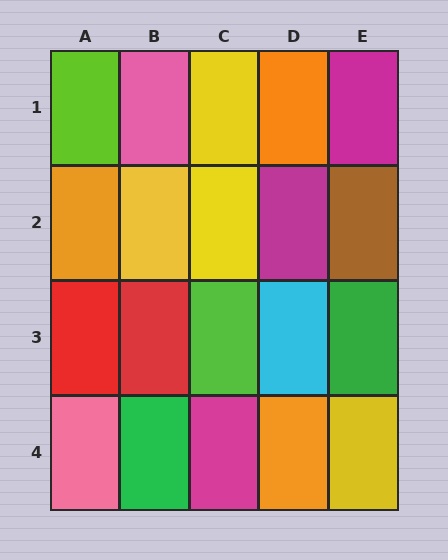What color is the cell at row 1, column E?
Magenta.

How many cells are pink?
2 cells are pink.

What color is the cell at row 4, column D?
Orange.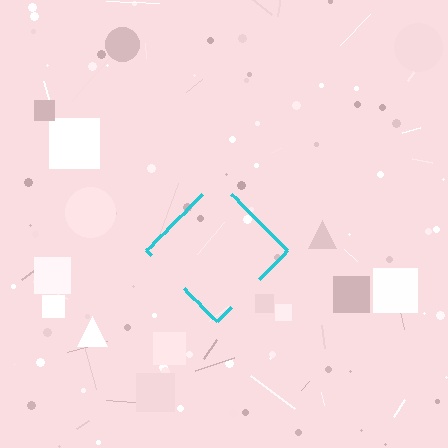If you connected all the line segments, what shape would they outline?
They would outline a diamond.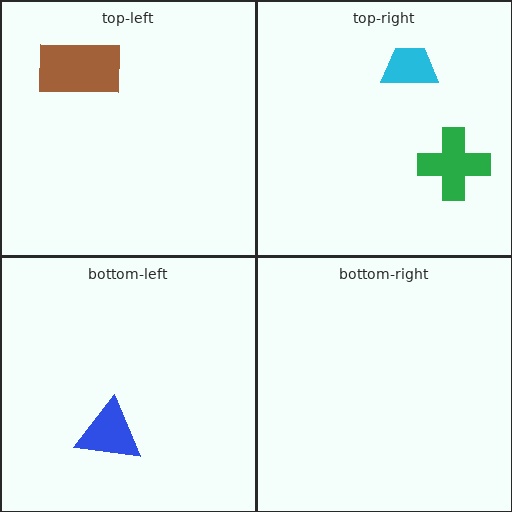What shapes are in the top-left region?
The brown rectangle.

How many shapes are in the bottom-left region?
1.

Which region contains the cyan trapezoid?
The top-right region.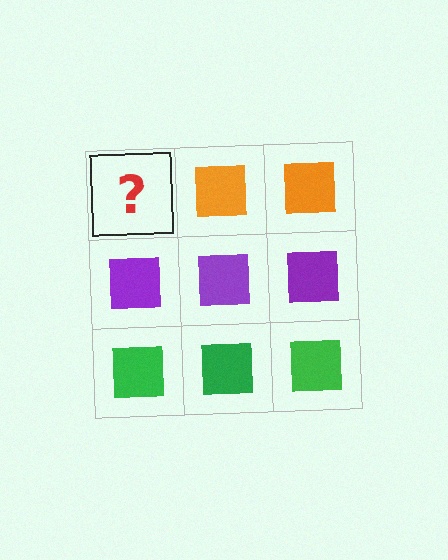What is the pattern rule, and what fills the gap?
The rule is that each row has a consistent color. The gap should be filled with an orange square.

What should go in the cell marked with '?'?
The missing cell should contain an orange square.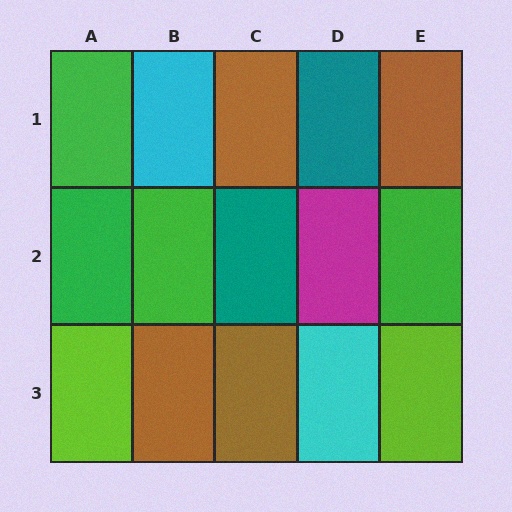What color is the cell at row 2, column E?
Green.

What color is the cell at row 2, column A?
Green.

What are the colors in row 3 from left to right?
Lime, brown, brown, cyan, lime.